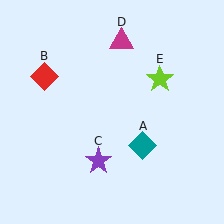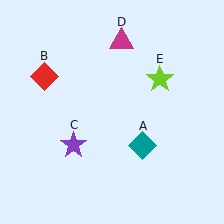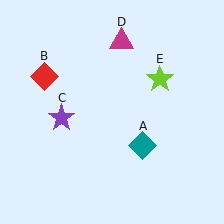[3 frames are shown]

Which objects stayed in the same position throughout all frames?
Teal diamond (object A) and red diamond (object B) and magenta triangle (object D) and lime star (object E) remained stationary.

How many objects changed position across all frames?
1 object changed position: purple star (object C).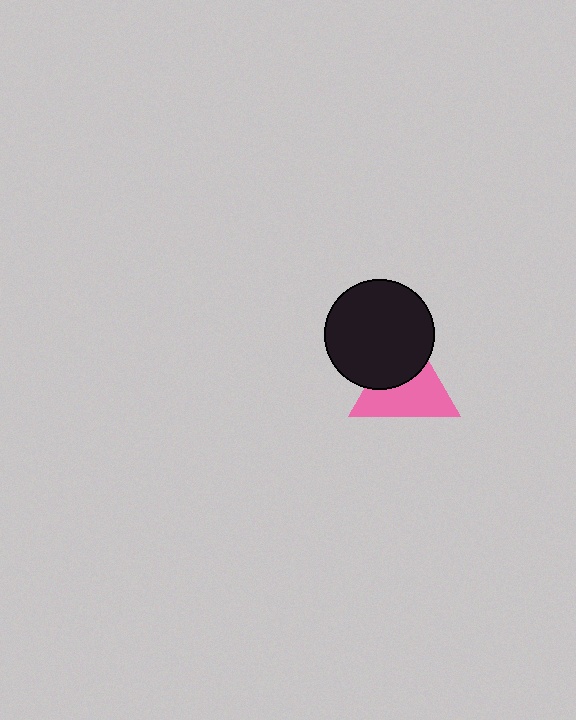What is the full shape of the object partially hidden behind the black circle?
The partially hidden object is a pink triangle.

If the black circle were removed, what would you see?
You would see the complete pink triangle.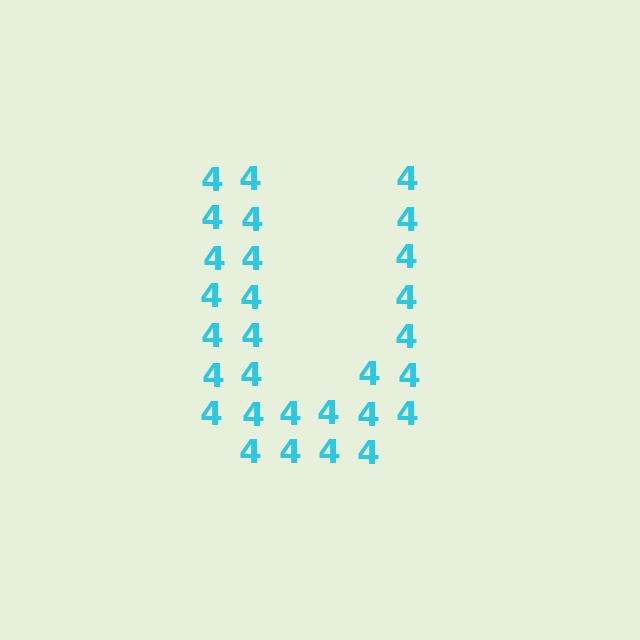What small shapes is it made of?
It is made of small digit 4's.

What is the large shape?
The large shape is the letter U.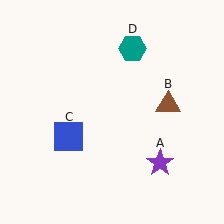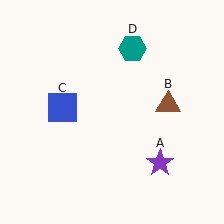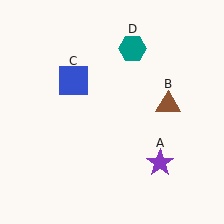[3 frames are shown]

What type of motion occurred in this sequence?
The blue square (object C) rotated clockwise around the center of the scene.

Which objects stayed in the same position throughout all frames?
Purple star (object A) and brown triangle (object B) and teal hexagon (object D) remained stationary.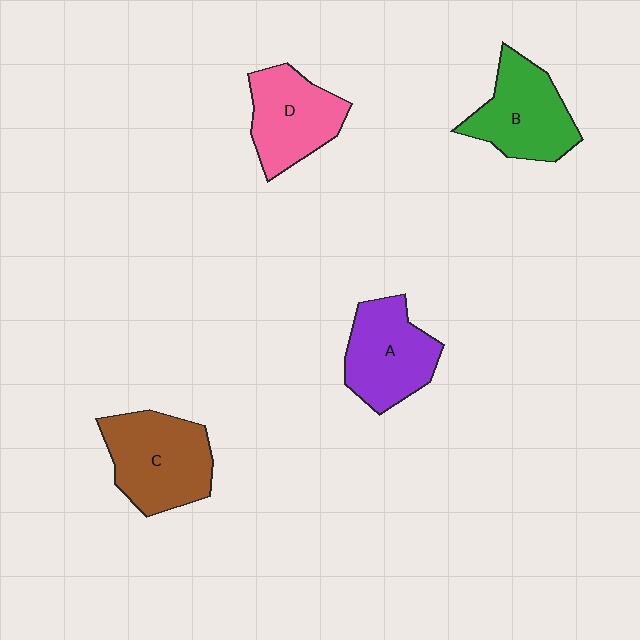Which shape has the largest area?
Shape C (brown).